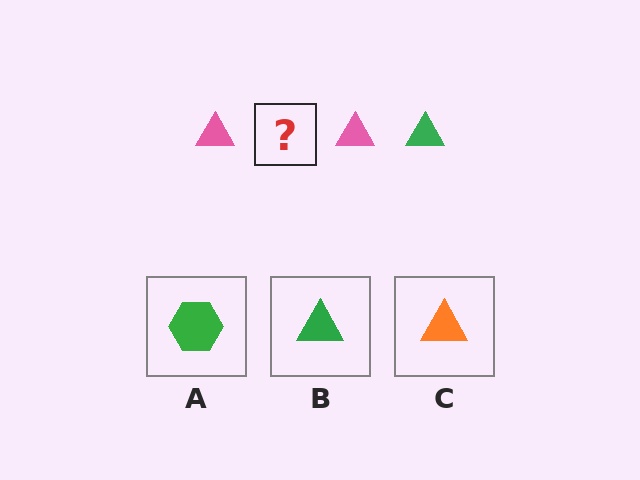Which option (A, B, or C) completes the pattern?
B.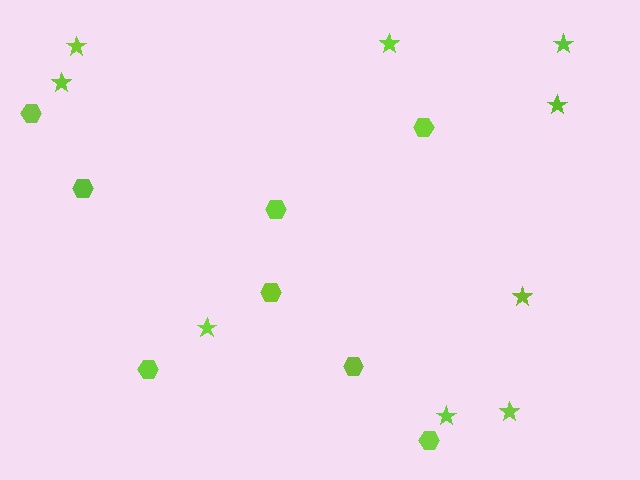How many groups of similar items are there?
There are 2 groups: one group of hexagons (8) and one group of stars (9).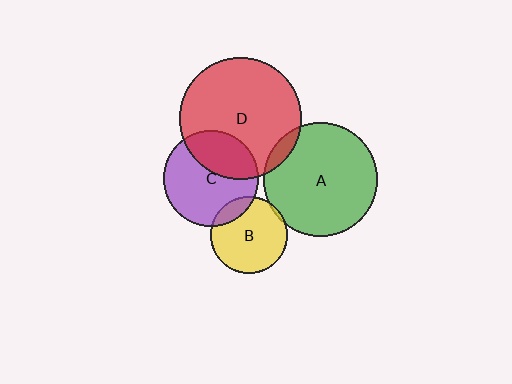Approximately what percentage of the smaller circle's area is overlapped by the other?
Approximately 15%.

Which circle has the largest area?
Circle D (red).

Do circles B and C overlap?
Yes.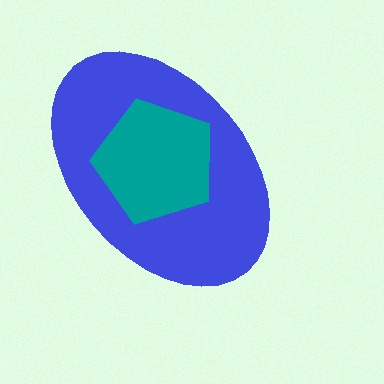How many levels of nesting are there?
2.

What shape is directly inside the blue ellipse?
The teal pentagon.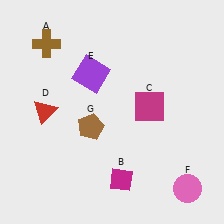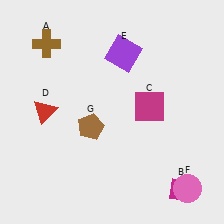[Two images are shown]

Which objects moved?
The objects that moved are: the magenta diamond (B), the purple square (E).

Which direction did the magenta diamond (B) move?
The magenta diamond (B) moved right.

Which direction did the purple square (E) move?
The purple square (E) moved right.